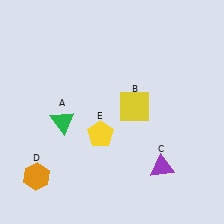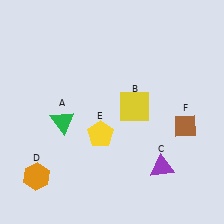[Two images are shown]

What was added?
A brown diamond (F) was added in Image 2.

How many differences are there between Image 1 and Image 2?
There is 1 difference between the two images.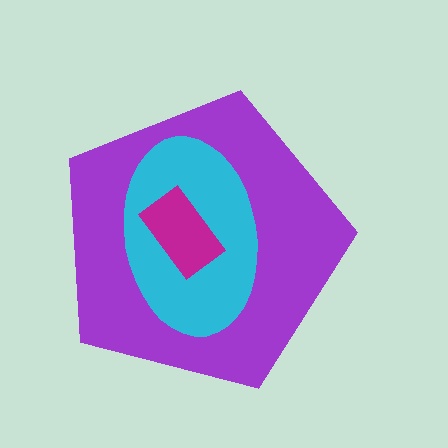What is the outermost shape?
The purple pentagon.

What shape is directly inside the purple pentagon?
The cyan ellipse.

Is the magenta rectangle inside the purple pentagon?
Yes.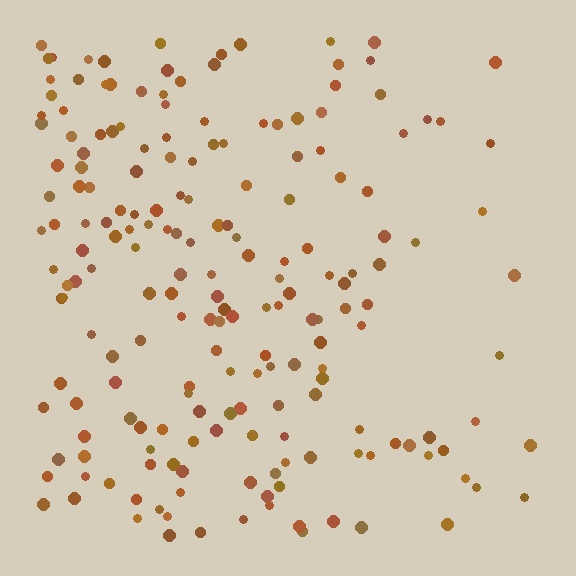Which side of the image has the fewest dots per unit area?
The right.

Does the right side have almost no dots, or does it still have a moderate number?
Still a moderate number, just noticeably fewer than the left.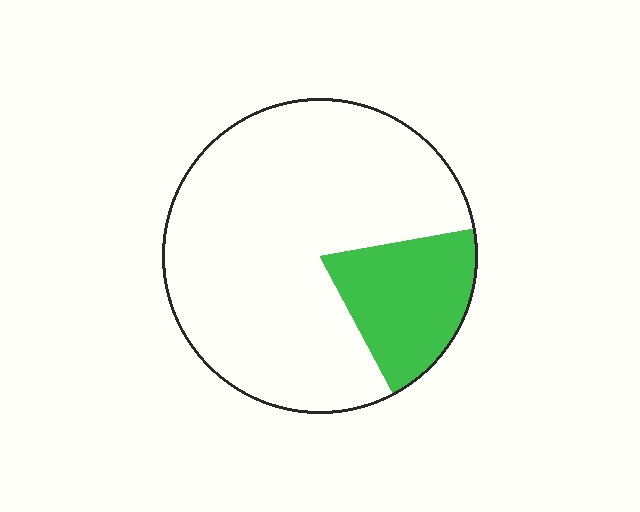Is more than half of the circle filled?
No.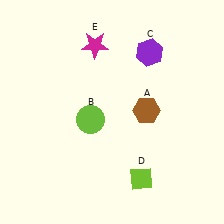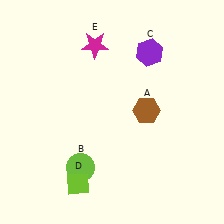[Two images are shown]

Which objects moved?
The objects that moved are: the lime circle (B), the lime diamond (D).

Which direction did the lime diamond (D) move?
The lime diamond (D) moved left.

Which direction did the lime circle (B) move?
The lime circle (B) moved down.